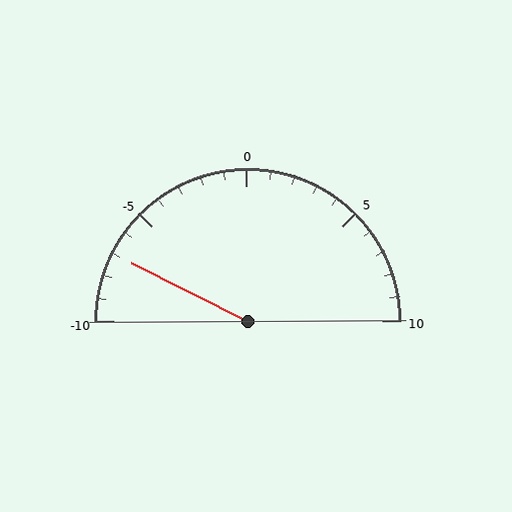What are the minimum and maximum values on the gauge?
The gauge ranges from -10 to 10.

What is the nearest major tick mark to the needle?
The nearest major tick mark is -5.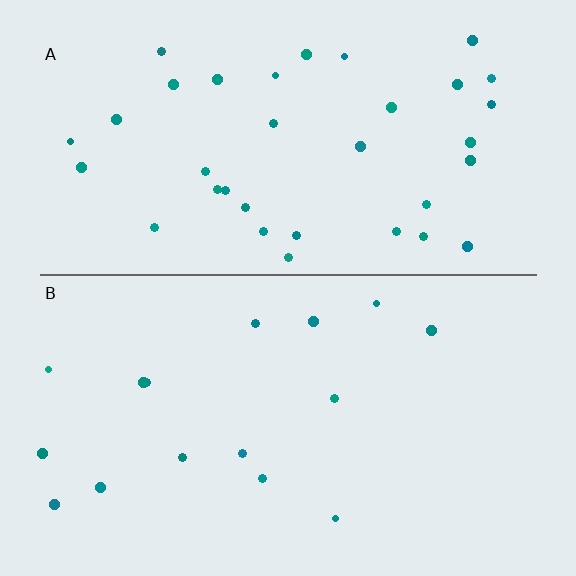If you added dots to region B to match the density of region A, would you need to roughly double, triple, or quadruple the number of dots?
Approximately double.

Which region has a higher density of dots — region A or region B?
A (the top).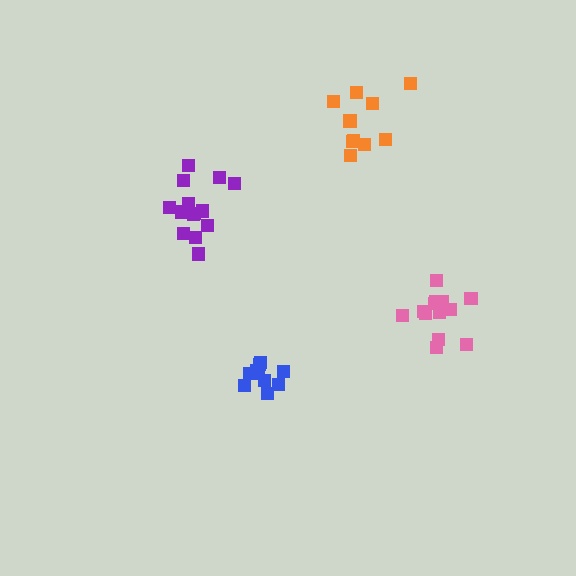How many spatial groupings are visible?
There are 4 spatial groupings.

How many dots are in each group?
Group 1: 11 dots, Group 2: 10 dots, Group 3: 13 dots, Group 4: 14 dots (48 total).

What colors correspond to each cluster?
The clusters are colored: blue, orange, pink, purple.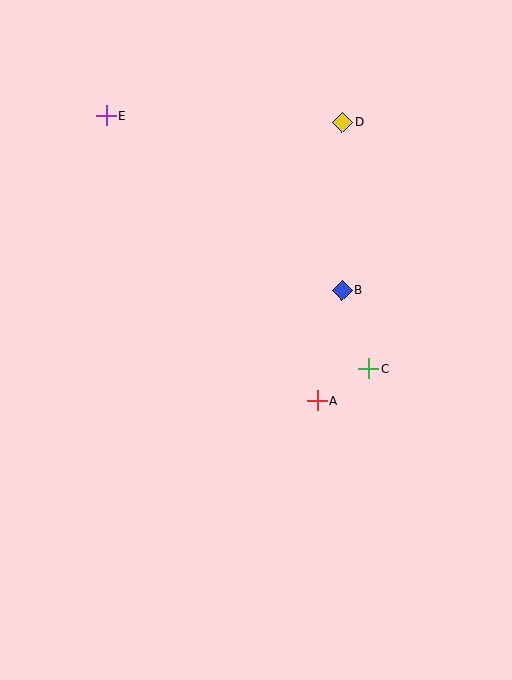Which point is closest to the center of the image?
Point A at (318, 401) is closest to the center.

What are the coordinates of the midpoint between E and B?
The midpoint between E and B is at (224, 203).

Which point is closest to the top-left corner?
Point E is closest to the top-left corner.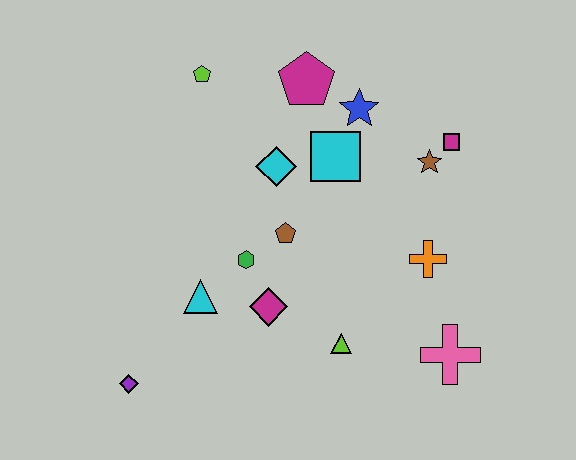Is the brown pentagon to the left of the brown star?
Yes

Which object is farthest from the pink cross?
The lime pentagon is farthest from the pink cross.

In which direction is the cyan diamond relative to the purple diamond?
The cyan diamond is above the purple diamond.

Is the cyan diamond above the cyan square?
No